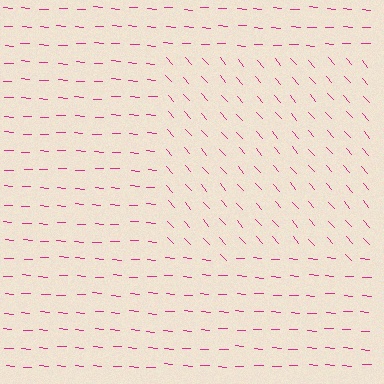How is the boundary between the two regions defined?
The boundary is defined purely by a change in line orientation (approximately 45 degrees difference). All lines are the same color and thickness.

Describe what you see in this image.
The image is filled with small magenta line segments. A rectangle region in the image has lines oriented differently from the surrounding lines, creating a visible texture boundary.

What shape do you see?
I see a rectangle.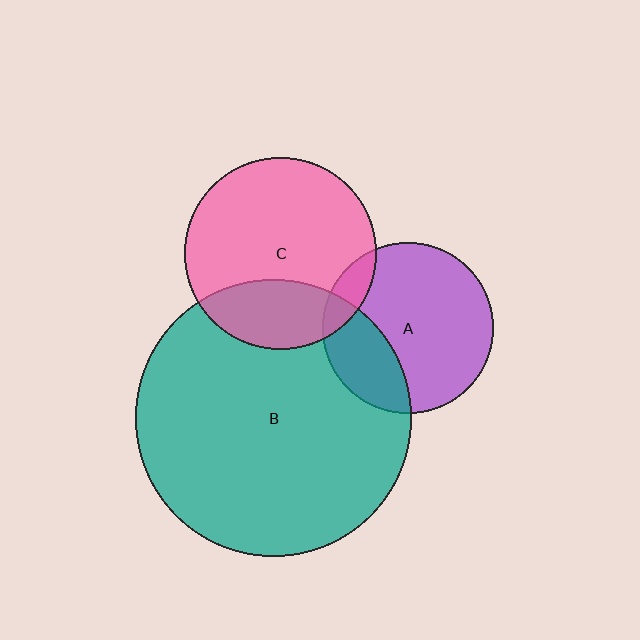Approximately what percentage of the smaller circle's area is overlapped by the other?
Approximately 25%.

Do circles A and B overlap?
Yes.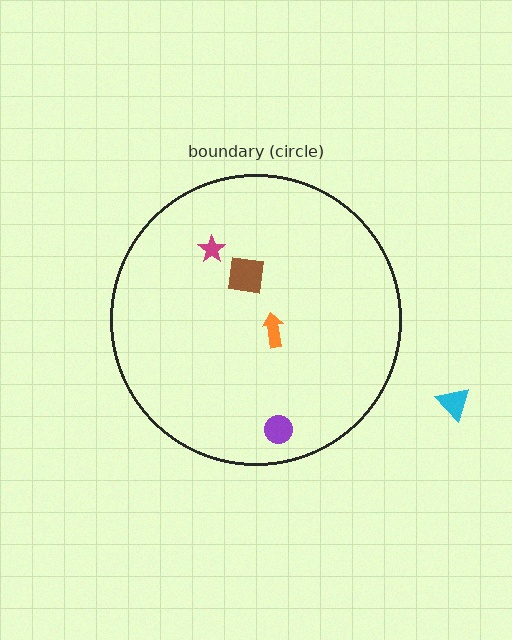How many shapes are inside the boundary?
4 inside, 1 outside.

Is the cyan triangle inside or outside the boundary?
Outside.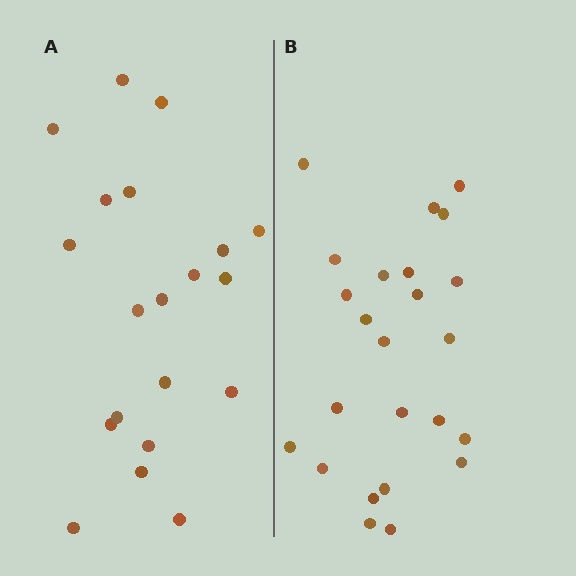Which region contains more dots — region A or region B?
Region B (the right region) has more dots.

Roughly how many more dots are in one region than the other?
Region B has about 4 more dots than region A.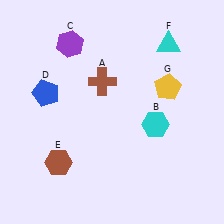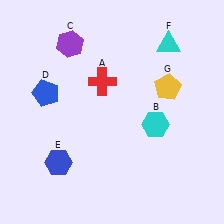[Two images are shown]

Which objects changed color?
A changed from brown to red. E changed from brown to blue.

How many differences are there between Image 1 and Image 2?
There are 2 differences between the two images.